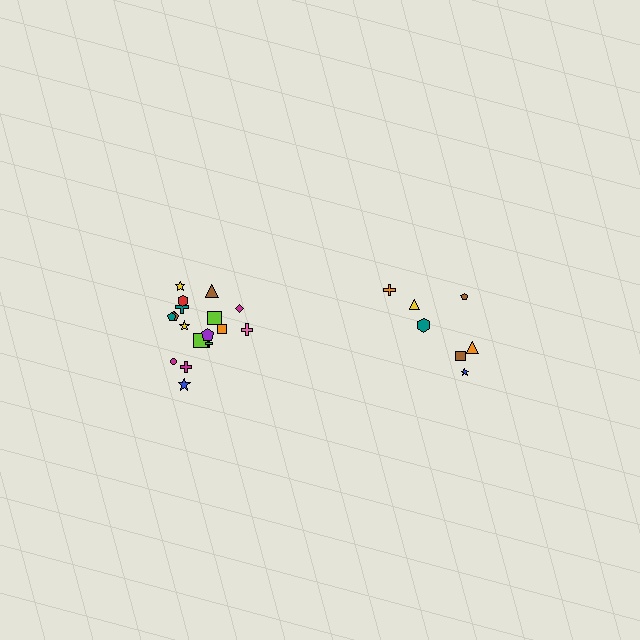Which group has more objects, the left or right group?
The left group.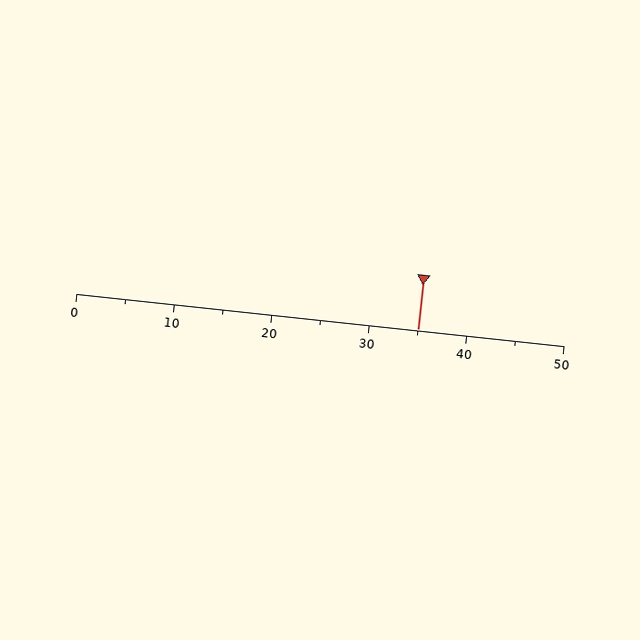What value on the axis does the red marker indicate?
The marker indicates approximately 35.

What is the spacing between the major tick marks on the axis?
The major ticks are spaced 10 apart.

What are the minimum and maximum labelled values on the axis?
The axis runs from 0 to 50.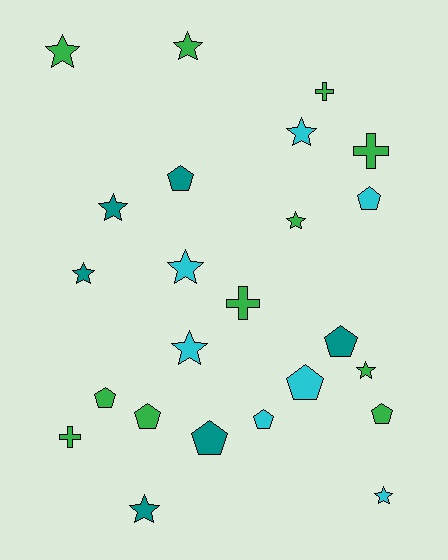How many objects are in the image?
There are 24 objects.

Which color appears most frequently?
Green, with 11 objects.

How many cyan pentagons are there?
There are 3 cyan pentagons.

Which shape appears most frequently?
Star, with 11 objects.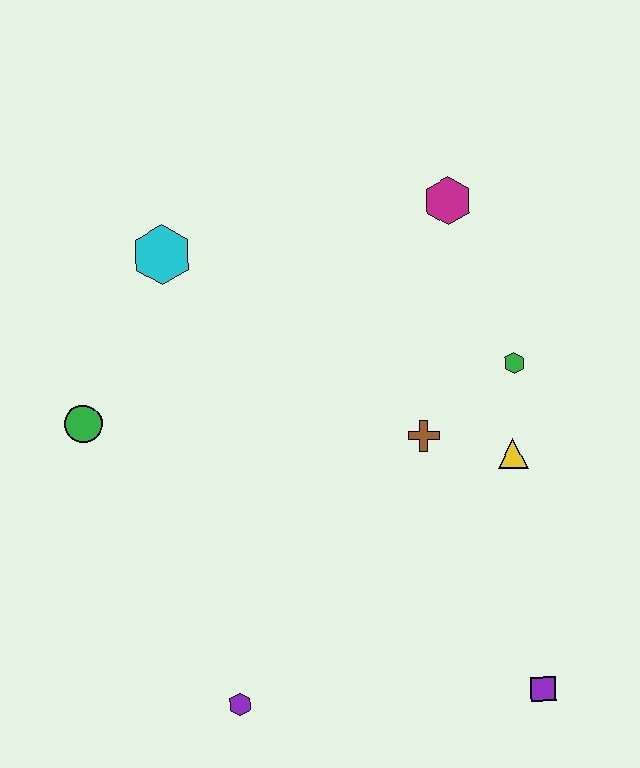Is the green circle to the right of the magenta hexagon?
No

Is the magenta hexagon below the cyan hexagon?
No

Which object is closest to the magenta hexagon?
The green hexagon is closest to the magenta hexagon.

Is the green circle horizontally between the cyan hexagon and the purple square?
No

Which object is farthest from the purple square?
The cyan hexagon is farthest from the purple square.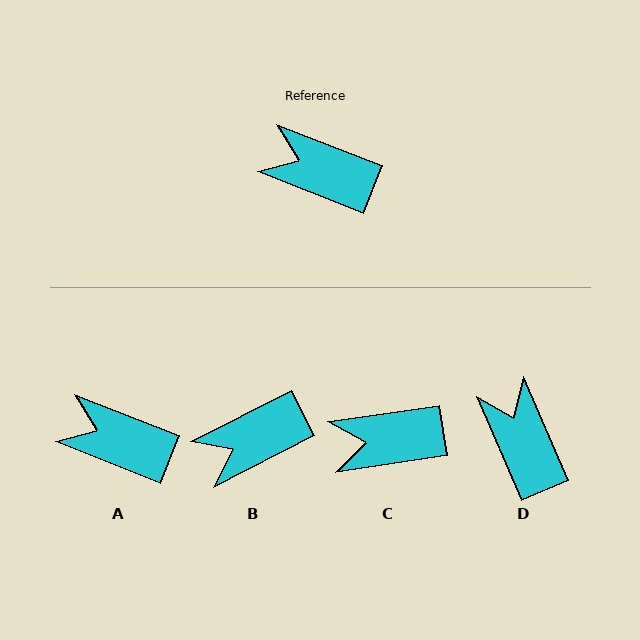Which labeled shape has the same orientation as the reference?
A.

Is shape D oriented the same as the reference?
No, it is off by about 45 degrees.